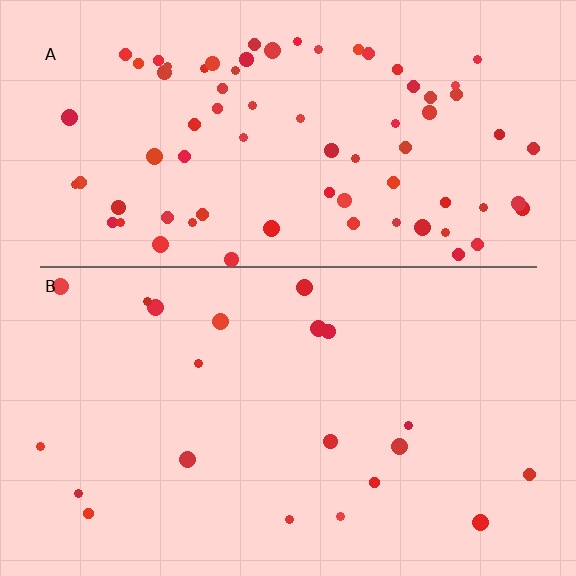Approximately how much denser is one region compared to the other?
Approximately 3.6× — region A over region B.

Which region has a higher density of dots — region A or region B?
A (the top).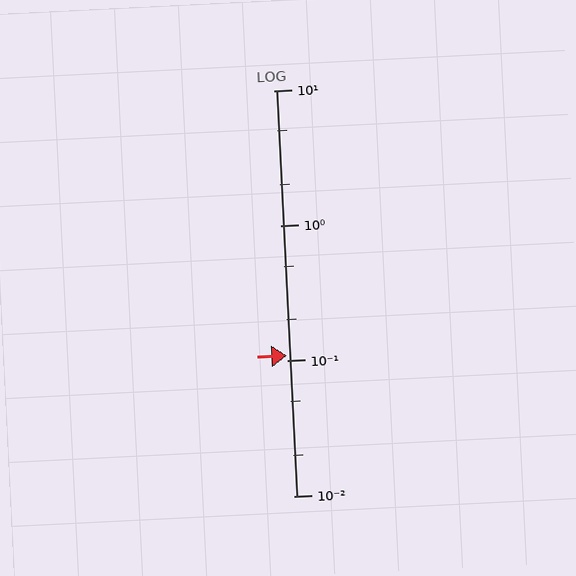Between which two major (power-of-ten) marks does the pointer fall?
The pointer is between 0.1 and 1.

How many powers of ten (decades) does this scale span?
The scale spans 3 decades, from 0.01 to 10.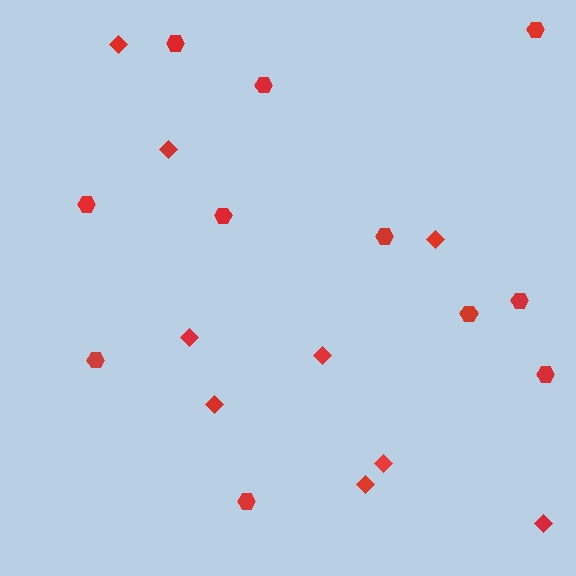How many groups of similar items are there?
There are 2 groups: one group of diamonds (9) and one group of hexagons (11).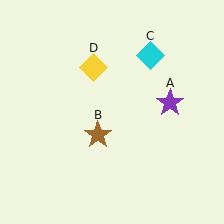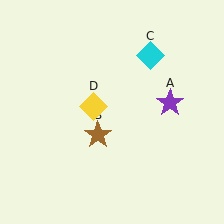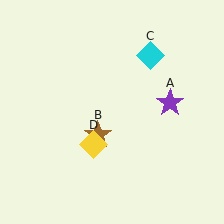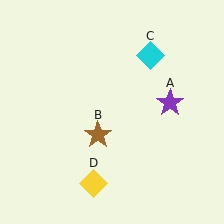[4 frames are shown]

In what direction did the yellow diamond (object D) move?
The yellow diamond (object D) moved down.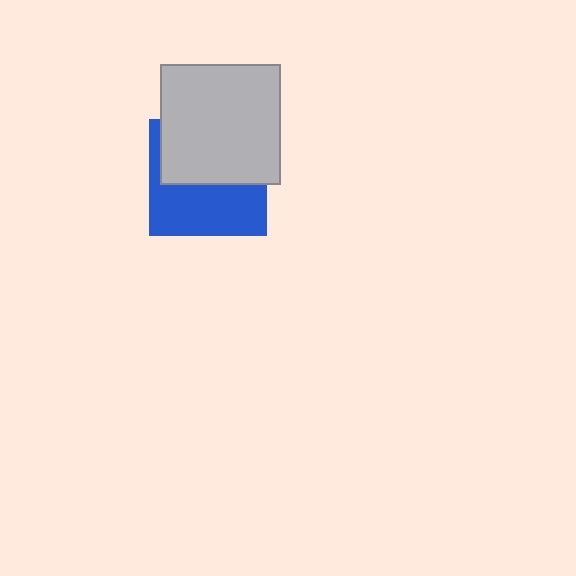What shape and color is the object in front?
The object in front is a light gray square.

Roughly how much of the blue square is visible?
About half of it is visible (roughly 48%).